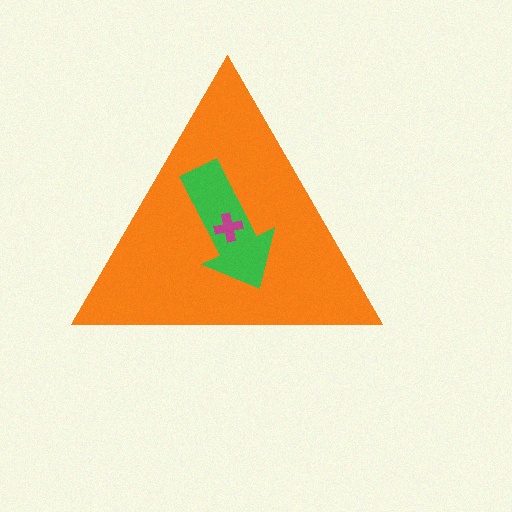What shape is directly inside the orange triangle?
The green arrow.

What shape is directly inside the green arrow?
The magenta cross.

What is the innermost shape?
The magenta cross.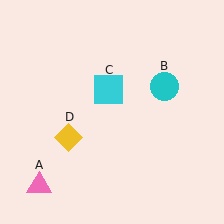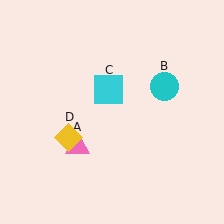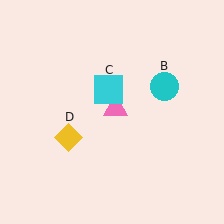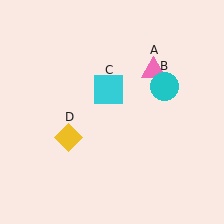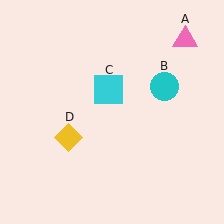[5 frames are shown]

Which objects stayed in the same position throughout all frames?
Cyan circle (object B) and cyan square (object C) and yellow diamond (object D) remained stationary.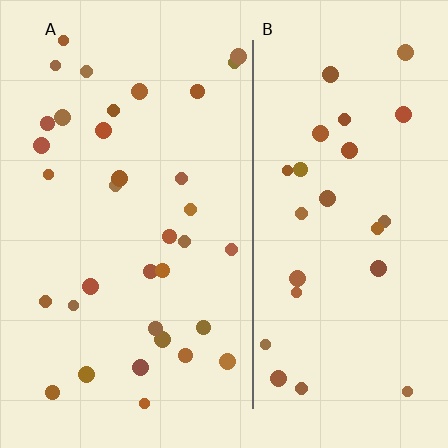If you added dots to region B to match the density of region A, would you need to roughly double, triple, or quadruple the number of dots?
Approximately double.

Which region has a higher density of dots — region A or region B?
A (the left).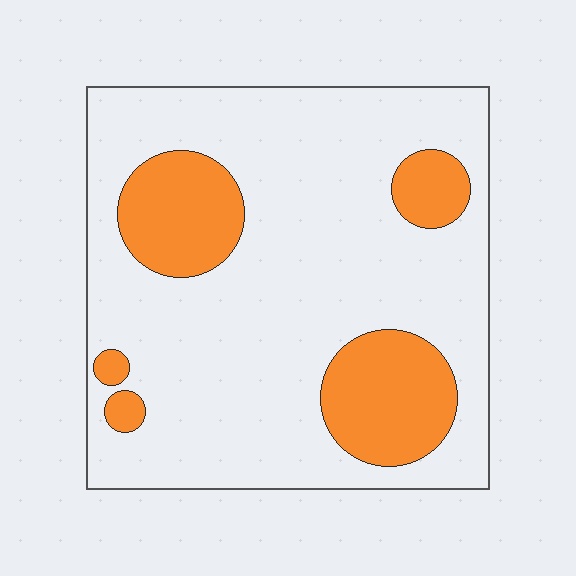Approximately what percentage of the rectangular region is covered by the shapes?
Approximately 20%.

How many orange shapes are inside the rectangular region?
5.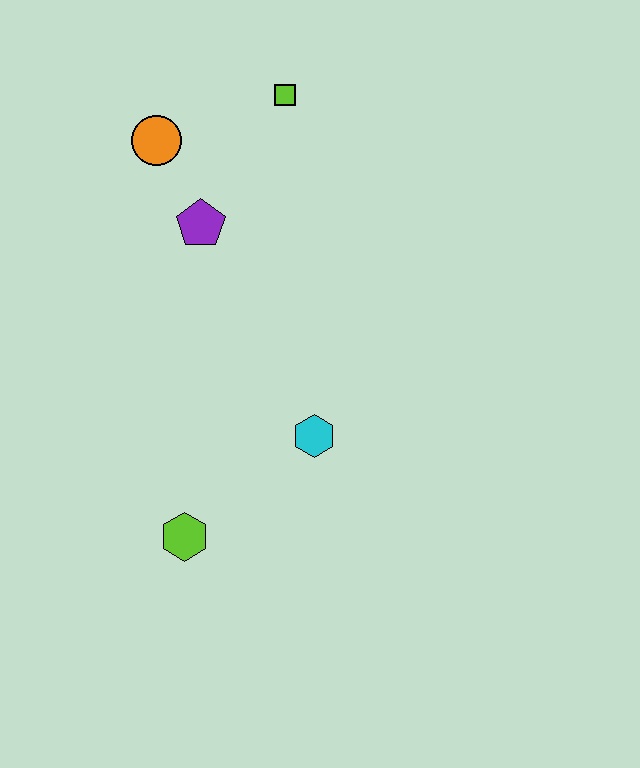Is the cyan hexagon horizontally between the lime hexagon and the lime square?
No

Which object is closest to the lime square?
The orange circle is closest to the lime square.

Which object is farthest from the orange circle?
The lime hexagon is farthest from the orange circle.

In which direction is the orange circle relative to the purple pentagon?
The orange circle is above the purple pentagon.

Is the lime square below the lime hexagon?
No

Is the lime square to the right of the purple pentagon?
Yes